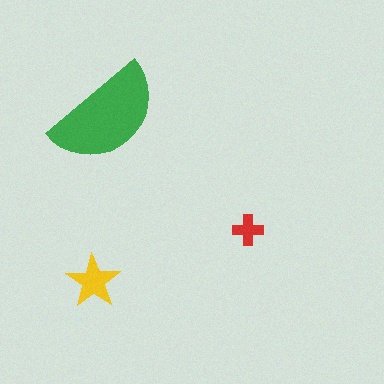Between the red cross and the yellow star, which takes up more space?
The yellow star.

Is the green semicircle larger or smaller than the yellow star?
Larger.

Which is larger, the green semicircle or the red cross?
The green semicircle.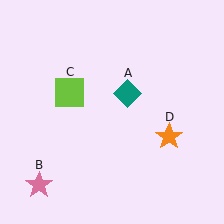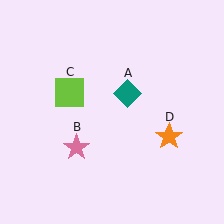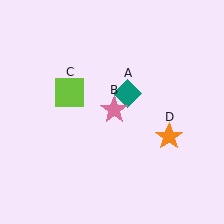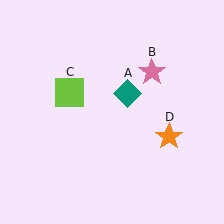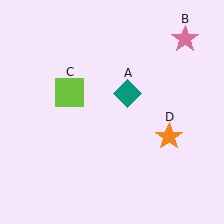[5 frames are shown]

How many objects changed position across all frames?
1 object changed position: pink star (object B).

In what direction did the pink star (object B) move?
The pink star (object B) moved up and to the right.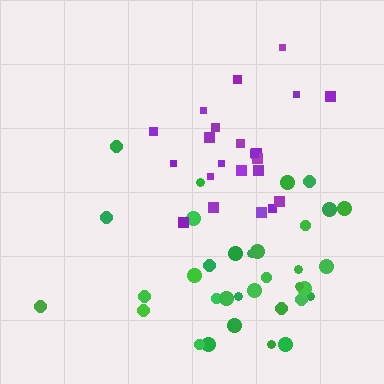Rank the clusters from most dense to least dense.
green, purple.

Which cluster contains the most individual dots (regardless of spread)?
Green (35).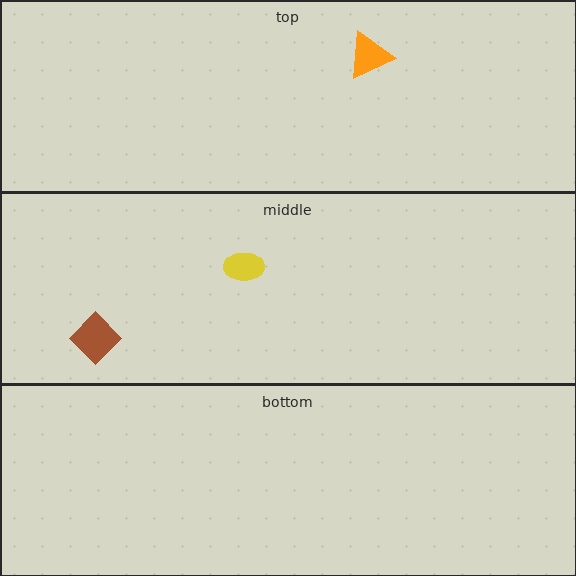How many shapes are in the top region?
1.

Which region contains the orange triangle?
The top region.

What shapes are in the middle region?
The brown diamond, the yellow ellipse.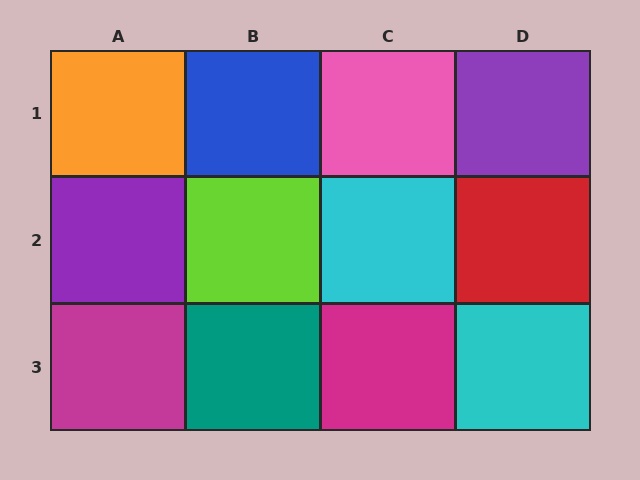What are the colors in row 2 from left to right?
Purple, lime, cyan, red.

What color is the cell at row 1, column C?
Pink.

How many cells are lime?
1 cell is lime.